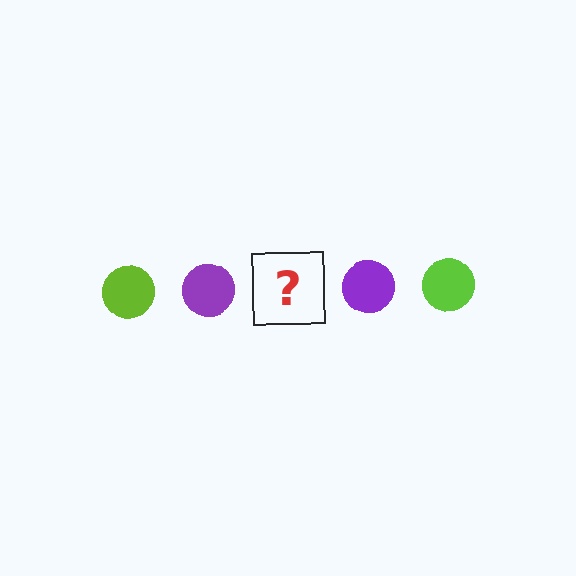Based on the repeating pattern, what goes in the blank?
The blank should be a lime circle.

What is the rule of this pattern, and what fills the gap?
The rule is that the pattern cycles through lime, purple circles. The gap should be filled with a lime circle.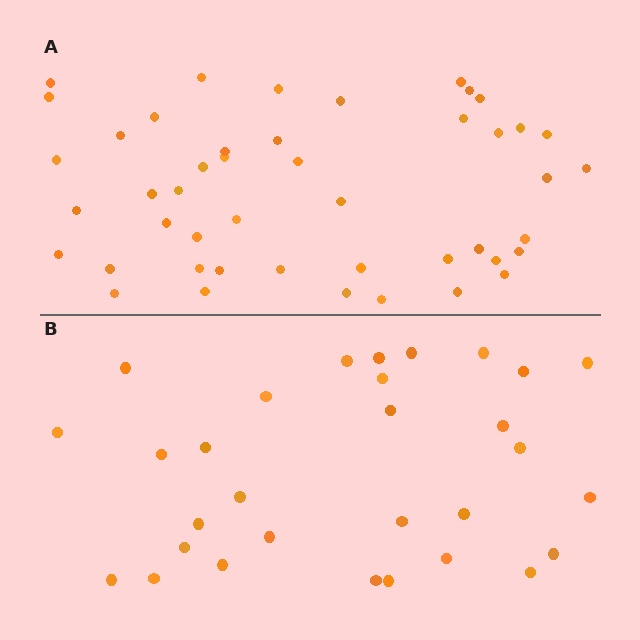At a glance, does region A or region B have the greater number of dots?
Region A (the top region) has more dots.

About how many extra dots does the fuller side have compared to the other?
Region A has approximately 15 more dots than region B.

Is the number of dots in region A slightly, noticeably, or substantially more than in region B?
Region A has substantially more. The ratio is roughly 1.5 to 1.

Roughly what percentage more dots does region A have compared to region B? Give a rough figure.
About 55% more.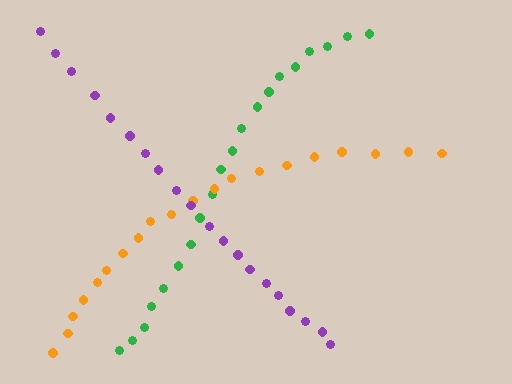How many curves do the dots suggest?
There are 3 distinct paths.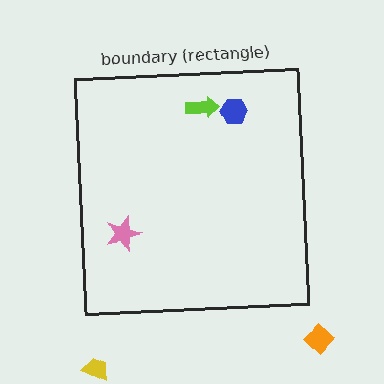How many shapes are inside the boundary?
3 inside, 2 outside.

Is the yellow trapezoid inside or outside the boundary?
Outside.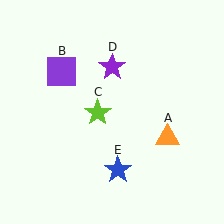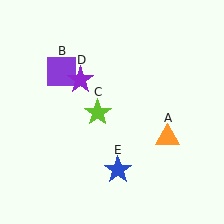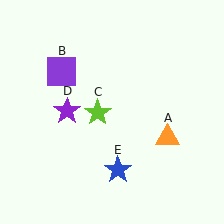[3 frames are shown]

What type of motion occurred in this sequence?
The purple star (object D) rotated counterclockwise around the center of the scene.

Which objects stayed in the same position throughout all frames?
Orange triangle (object A) and purple square (object B) and lime star (object C) and blue star (object E) remained stationary.